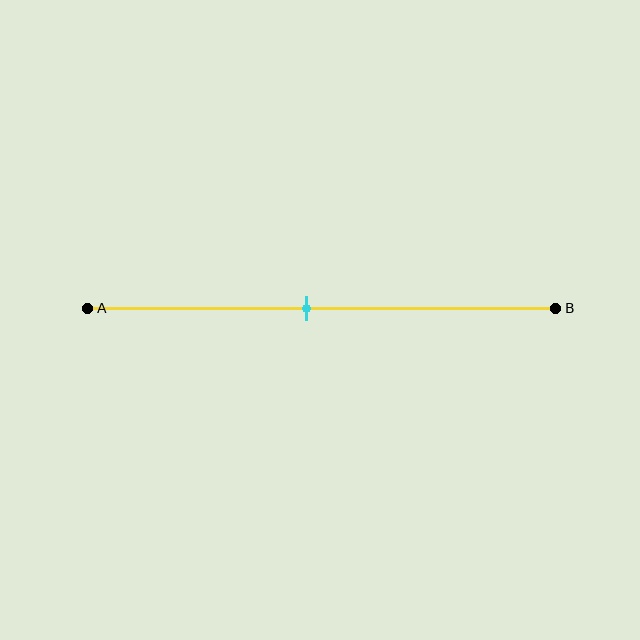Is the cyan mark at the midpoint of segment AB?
No, the mark is at about 45% from A, not at the 50% midpoint.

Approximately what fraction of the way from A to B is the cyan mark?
The cyan mark is approximately 45% of the way from A to B.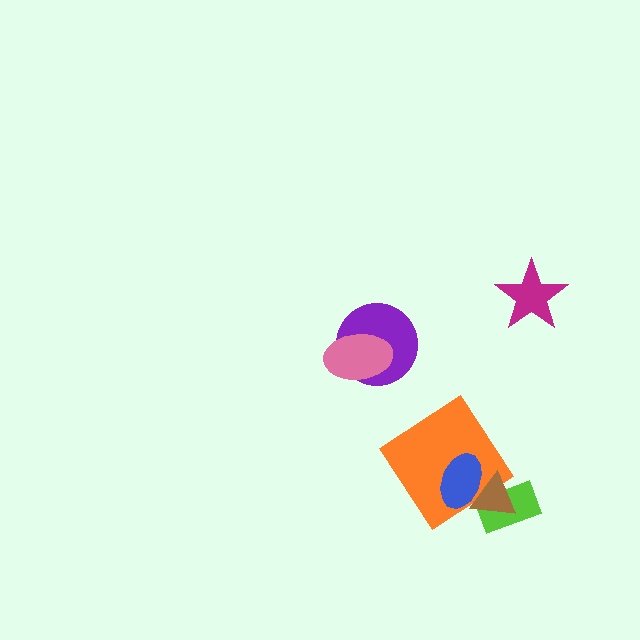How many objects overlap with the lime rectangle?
1 object overlaps with the lime rectangle.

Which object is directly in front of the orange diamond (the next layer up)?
The brown triangle is directly in front of the orange diamond.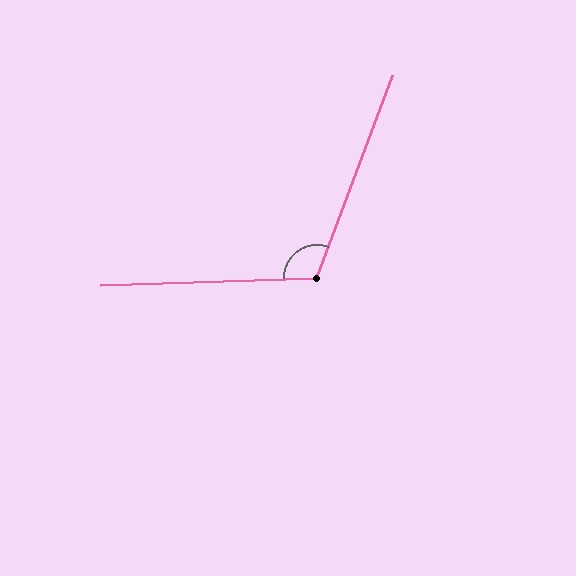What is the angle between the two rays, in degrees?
Approximately 112 degrees.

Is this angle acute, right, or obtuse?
It is obtuse.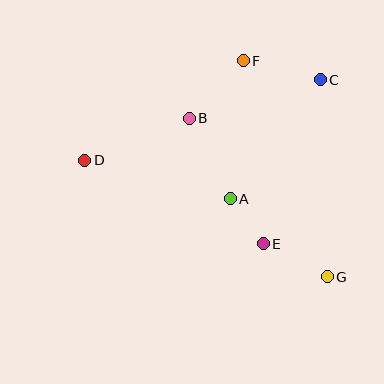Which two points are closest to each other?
Points A and E are closest to each other.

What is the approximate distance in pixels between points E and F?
The distance between E and F is approximately 184 pixels.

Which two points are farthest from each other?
Points D and G are farthest from each other.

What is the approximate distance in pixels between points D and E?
The distance between D and E is approximately 197 pixels.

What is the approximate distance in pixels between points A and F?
The distance between A and F is approximately 139 pixels.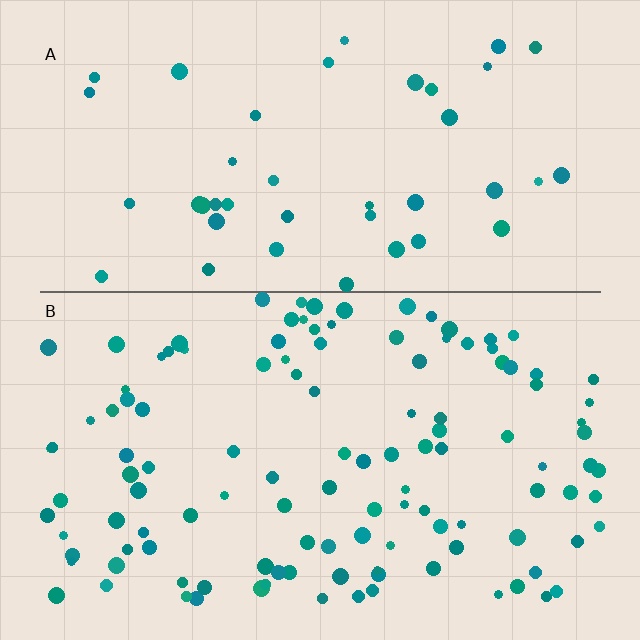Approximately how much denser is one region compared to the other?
Approximately 2.8× — region B over region A.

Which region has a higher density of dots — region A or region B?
B (the bottom).